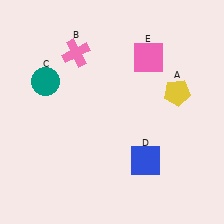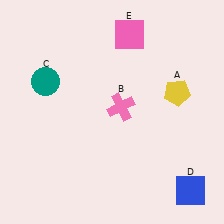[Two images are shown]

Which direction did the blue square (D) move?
The blue square (D) moved right.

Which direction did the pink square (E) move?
The pink square (E) moved up.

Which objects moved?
The objects that moved are: the pink cross (B), the blue square (D), the pink square (E).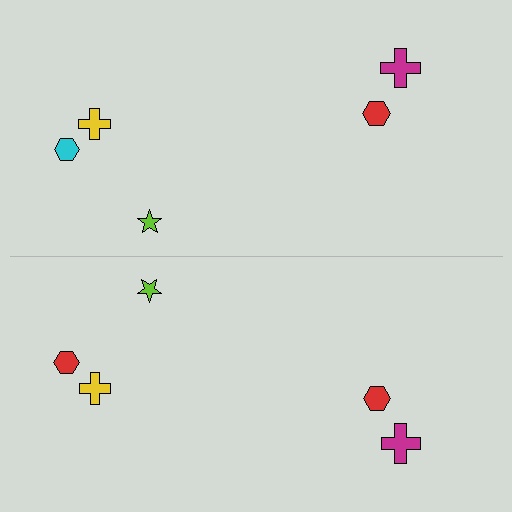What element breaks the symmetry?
The red hexagon on the bottom side breaks the symmetry — its mirror counterpart is cyan.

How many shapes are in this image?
There are 10 shapes in this image.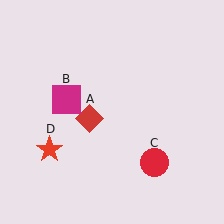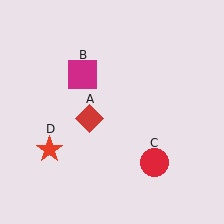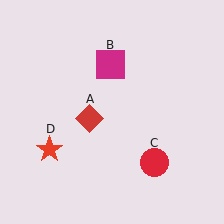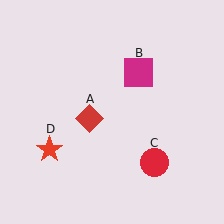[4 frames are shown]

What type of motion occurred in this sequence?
The magenta square (object B) rotated clockwise around the center of the scene.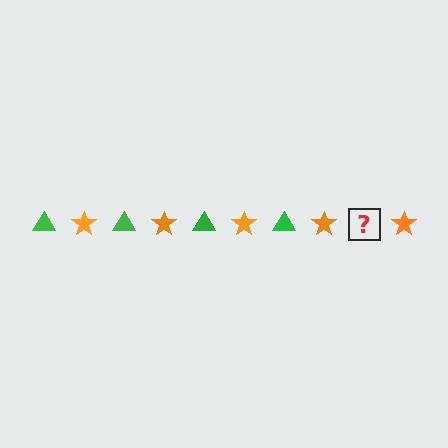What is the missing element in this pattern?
The missing element is a green triangle.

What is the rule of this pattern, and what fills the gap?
The rule is that the pattern alternates between green triangle and orange star. The gap should be filled with a green triangle.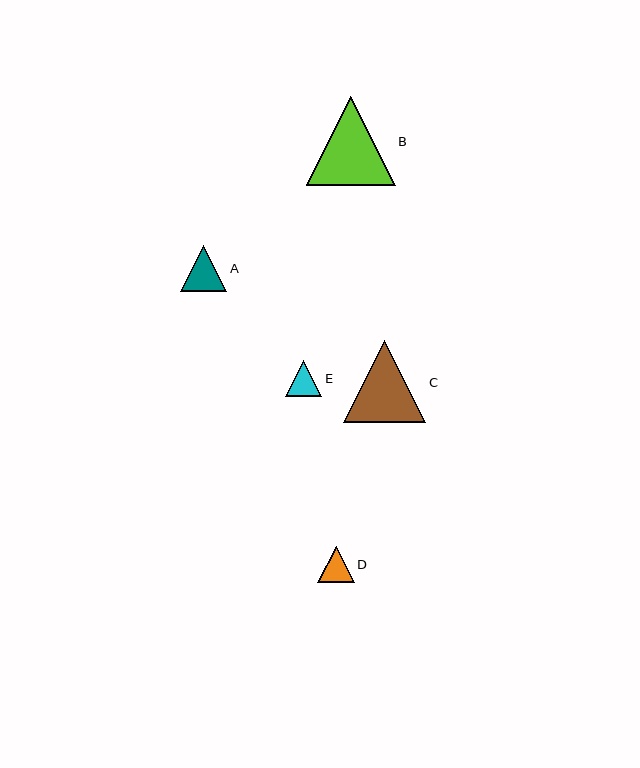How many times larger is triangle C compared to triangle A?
Triangle C is approximately 1.8 times the size of triangle A.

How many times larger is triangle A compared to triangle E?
Triangle A is approximately 1.3 times the size of triangle E.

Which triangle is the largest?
Triangle B is the largest with a size of approximately 89 pixels.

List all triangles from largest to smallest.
From largest to smallest: B, C, A, D, E.